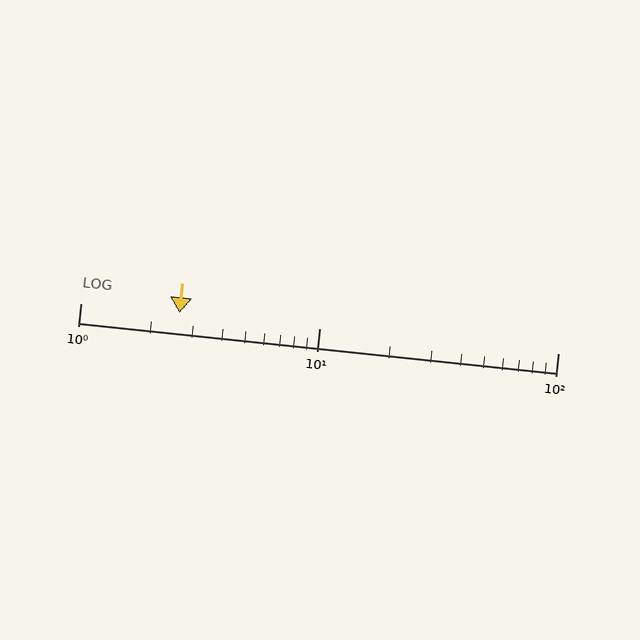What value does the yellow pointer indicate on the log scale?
The pointer indicates approximately 2.6.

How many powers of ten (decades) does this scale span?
The scale spans 2 decades, from 1 to 100.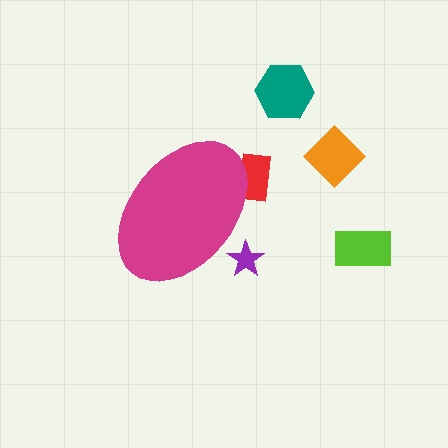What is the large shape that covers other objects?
A magenta ellipse.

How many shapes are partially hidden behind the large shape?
2 shapes are partially hidden.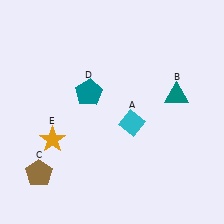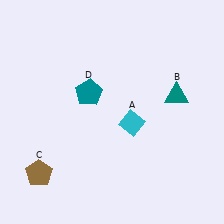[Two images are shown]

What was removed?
The orange star (E) was removed in Image 2.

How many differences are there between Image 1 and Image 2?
There is 1 difference between the two images.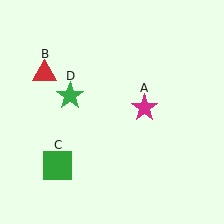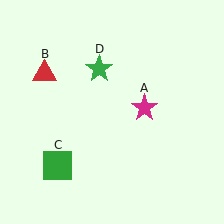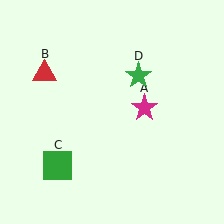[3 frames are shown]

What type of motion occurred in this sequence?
The green star (object D) rotated clockwise around the center of the scene.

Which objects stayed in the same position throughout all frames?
Magenta star (object A) and red triangle (object B) and green square (object C) remained stationary.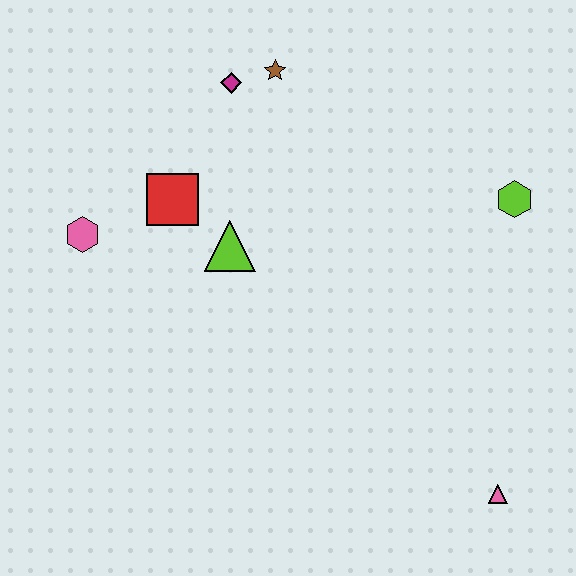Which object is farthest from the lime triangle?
The pink triangle is farthest from the lime triangle.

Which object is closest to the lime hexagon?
The brown star is closest to the lime hexagon.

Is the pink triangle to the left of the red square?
No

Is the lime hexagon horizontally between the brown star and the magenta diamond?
No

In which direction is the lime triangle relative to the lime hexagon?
The lime triangle is to the left of the lime hexagon.